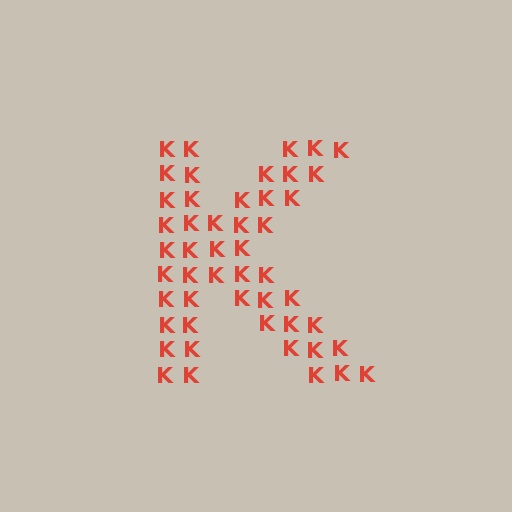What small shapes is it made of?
It is made of small letter K's.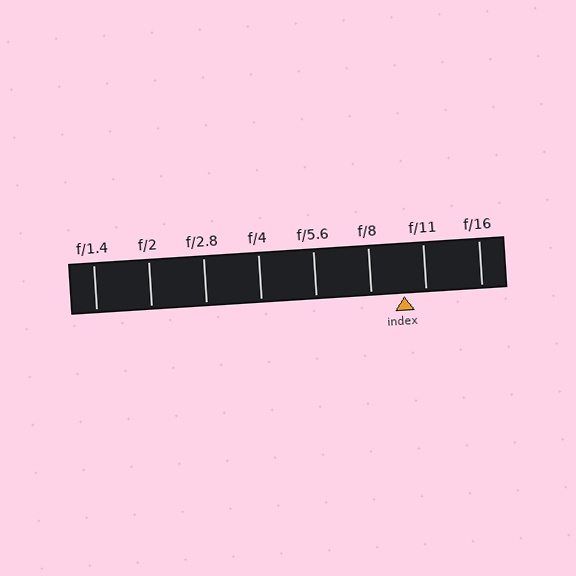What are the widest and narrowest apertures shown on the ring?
The widest aperture shown is f/1.4 and the narrowest is f/16.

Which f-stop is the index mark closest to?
The index mark is closest to f/11.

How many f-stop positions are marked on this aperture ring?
There are 8 f-stop positions marked.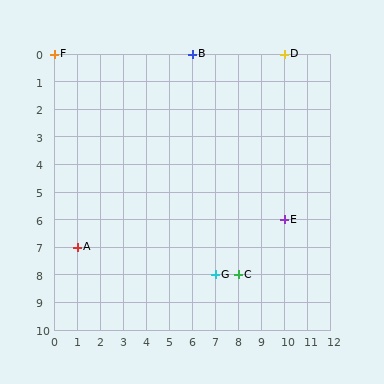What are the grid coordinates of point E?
Point E is at grid coordinates (10, 6).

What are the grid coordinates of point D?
Point D is at grid coordinates (10, 0).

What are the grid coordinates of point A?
Point A is at grid coordinates (1, 7).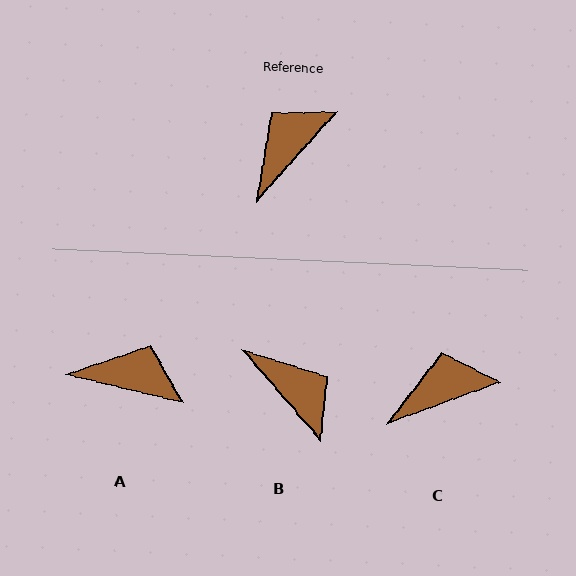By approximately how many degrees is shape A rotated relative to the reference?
Approximately 62 degrees clockwise.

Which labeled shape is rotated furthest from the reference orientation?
B, about 98 degrees away.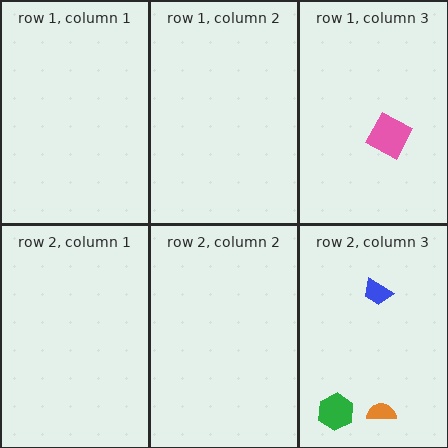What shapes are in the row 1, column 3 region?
The pink diamond.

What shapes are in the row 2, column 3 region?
The orange semicircle, the green hexagon, the blue trapezoid.